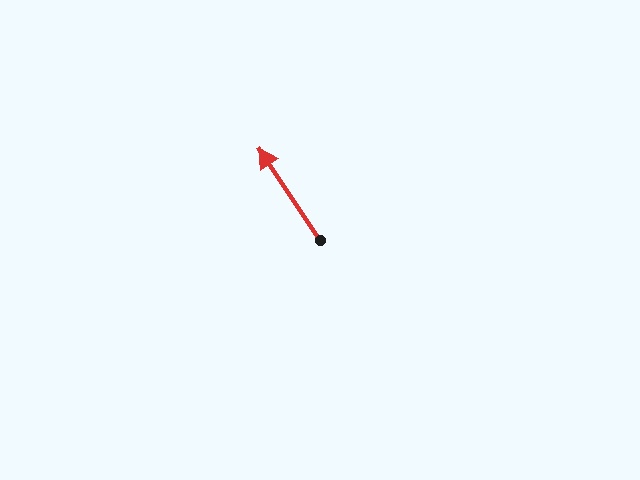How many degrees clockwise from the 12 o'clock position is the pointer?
Approximately 326 degrees.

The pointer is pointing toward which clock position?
Roughly 11 o'clock.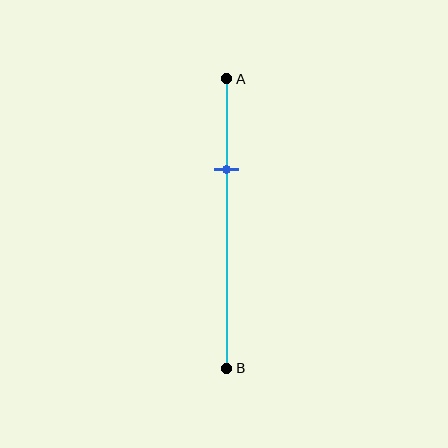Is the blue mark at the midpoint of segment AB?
No, the mark is at about 30% from A, not at the 50% midpoint.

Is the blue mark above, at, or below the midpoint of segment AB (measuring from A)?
The blue mark is above the midpoint of segment AB.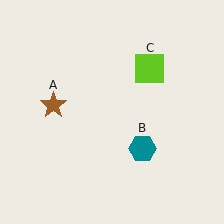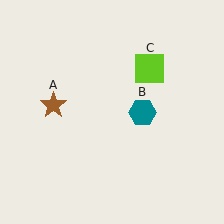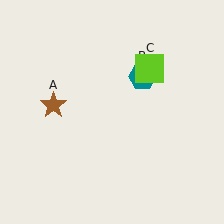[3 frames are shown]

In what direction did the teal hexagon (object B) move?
The teal hexagon (object B) moved up.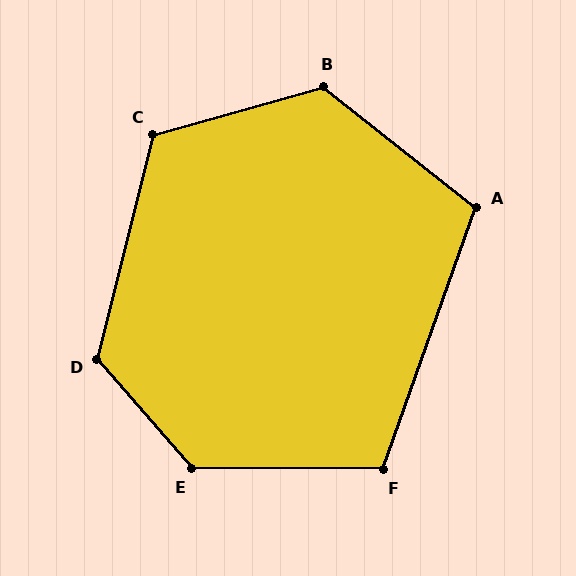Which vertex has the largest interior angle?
E, at approximately 131 degrees.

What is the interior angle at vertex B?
Approximately 126 degrees (obtuse).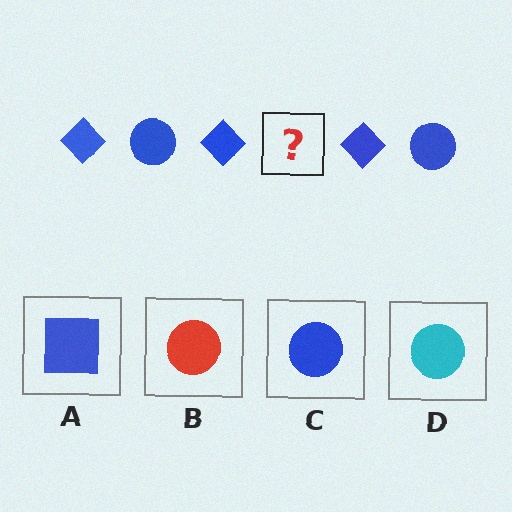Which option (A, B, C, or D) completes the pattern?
C.